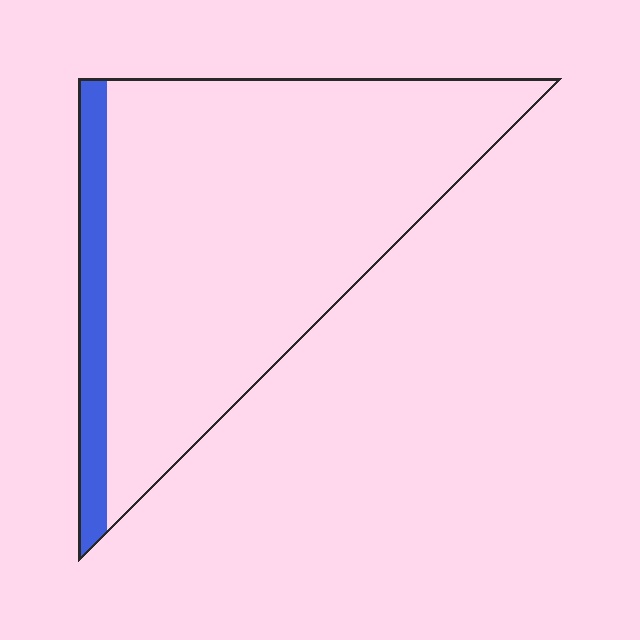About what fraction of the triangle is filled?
About one eighth (1/8).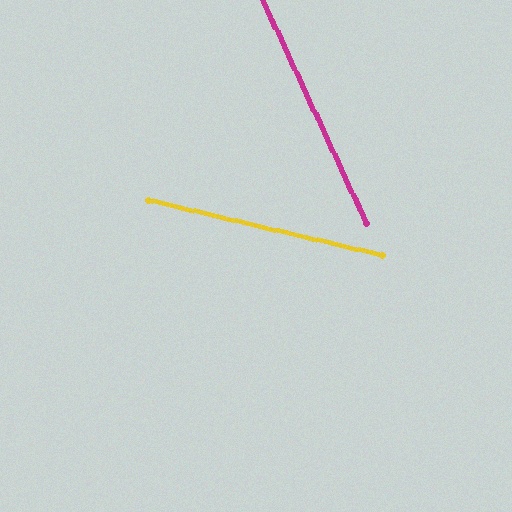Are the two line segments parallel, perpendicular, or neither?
Neither parallel nor perpendicular — they differ by about 52°.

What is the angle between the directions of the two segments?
Approximately 52 degrees.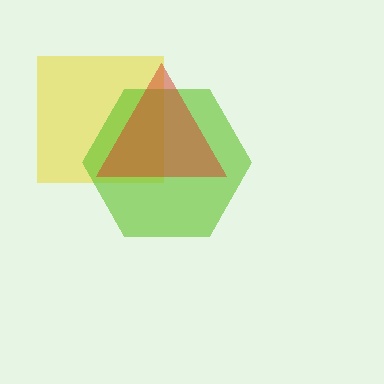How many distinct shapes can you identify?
There are 3 distinct shapes: a yellow square, a lime hexagon, a red triangle.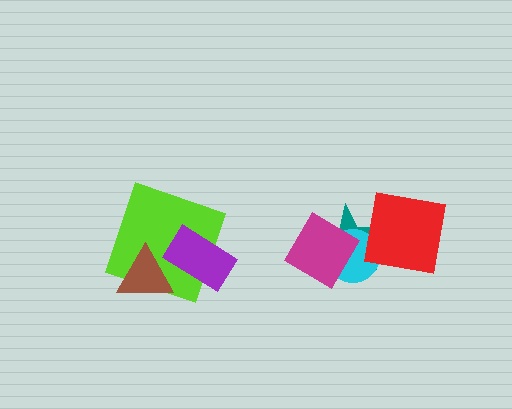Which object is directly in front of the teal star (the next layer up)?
The cyan circle is directly in front of the teal star.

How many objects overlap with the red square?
2 objects overlap with the red square.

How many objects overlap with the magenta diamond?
2 objects overlap with the magenta diamond.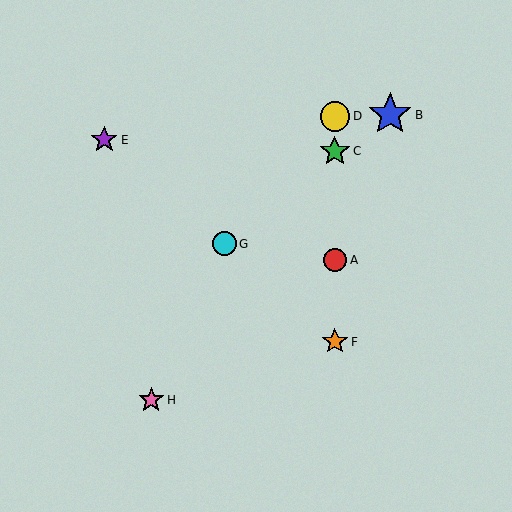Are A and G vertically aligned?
No, A is at x≈335 and G is at x≈224.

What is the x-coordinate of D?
Object D is at x≈335.